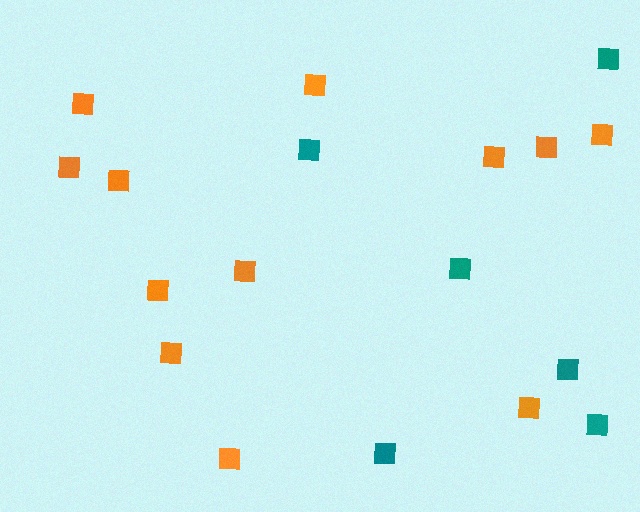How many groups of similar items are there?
There are 2 groups: one group of teal squares (6) and one group of orange squares (12).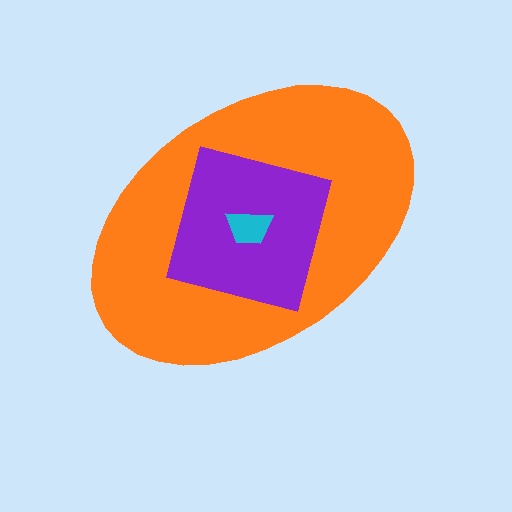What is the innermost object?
The cyan trapezoid.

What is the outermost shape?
The orange ellipse.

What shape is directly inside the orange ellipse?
The purple square.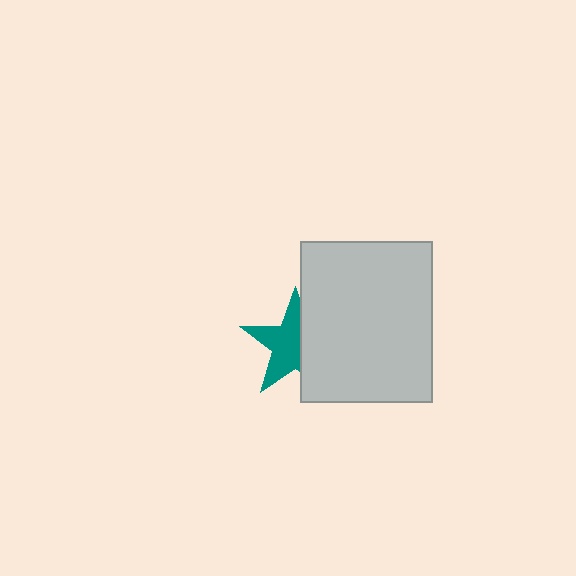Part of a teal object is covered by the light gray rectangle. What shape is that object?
It is a star.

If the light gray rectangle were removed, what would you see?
You would see the complete teal star.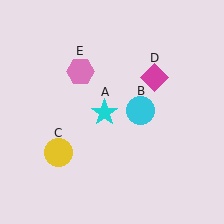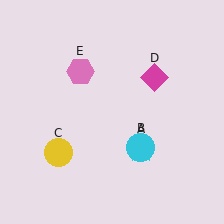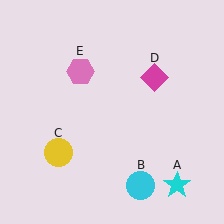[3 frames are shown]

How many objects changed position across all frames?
2 objects changed position: cyan star (object A), cyan circle (object B).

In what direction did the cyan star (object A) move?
The cyan star (object A) moved down and to the right.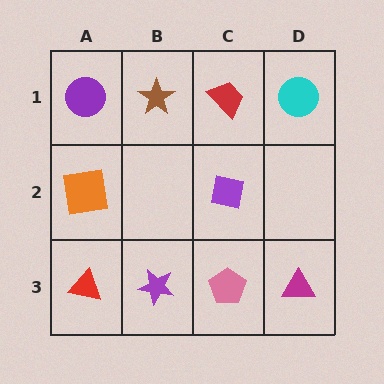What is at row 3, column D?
A magenta triangle.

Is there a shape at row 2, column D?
No, that cell is empty.